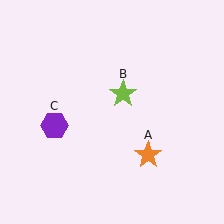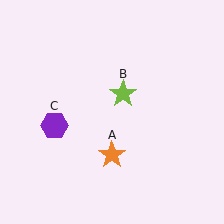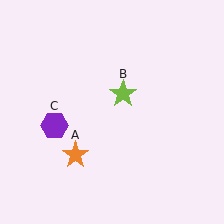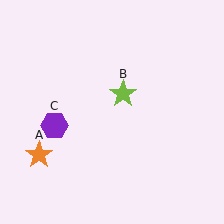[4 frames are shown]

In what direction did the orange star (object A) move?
The orange star (object A) moved left.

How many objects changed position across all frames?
1 object changed position: orange star (object A).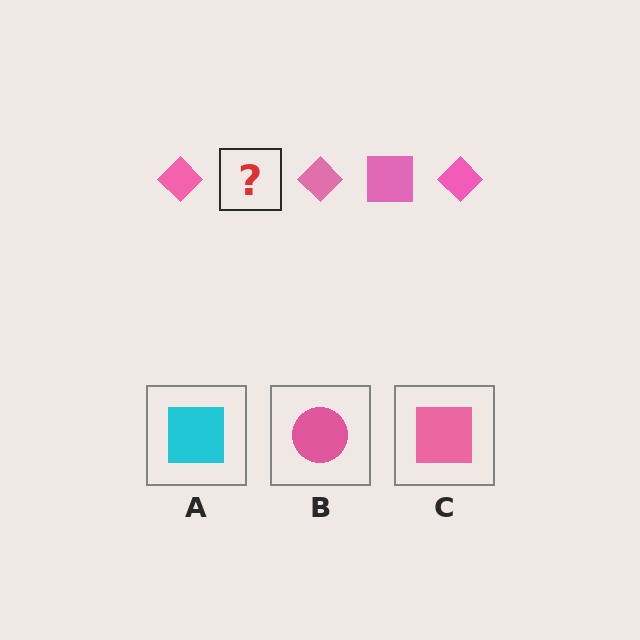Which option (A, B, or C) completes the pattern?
C.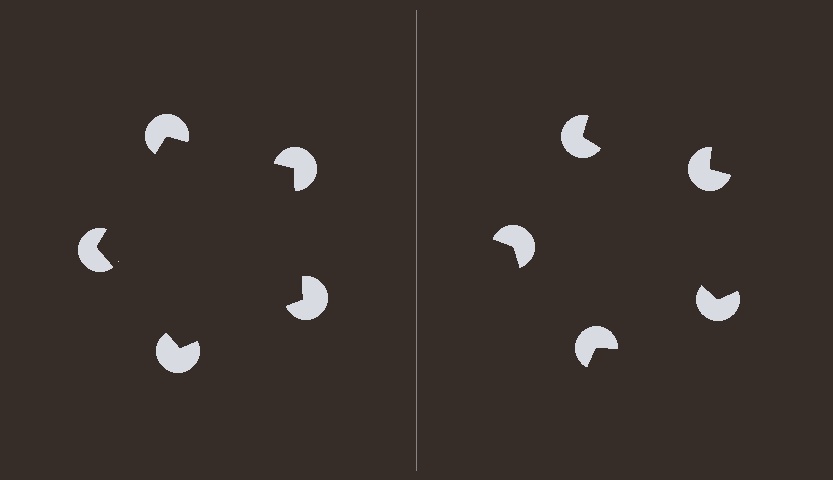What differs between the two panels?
The pac-man discs are positioned identically on both sides; only the wedge orientations differ. On the left they align to a pentagon; on the right they are misaligned.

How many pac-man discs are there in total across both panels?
10 — 5 on each side.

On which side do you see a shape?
An illusory pentagon appears on the left side. On the right side the wedge cuts are rotated, so no coherent shape forms.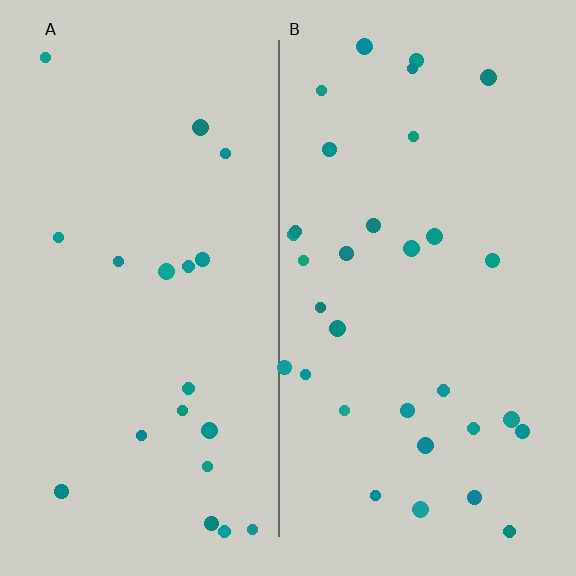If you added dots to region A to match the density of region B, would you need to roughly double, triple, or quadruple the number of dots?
Approximately double.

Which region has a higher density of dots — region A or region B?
B (the right).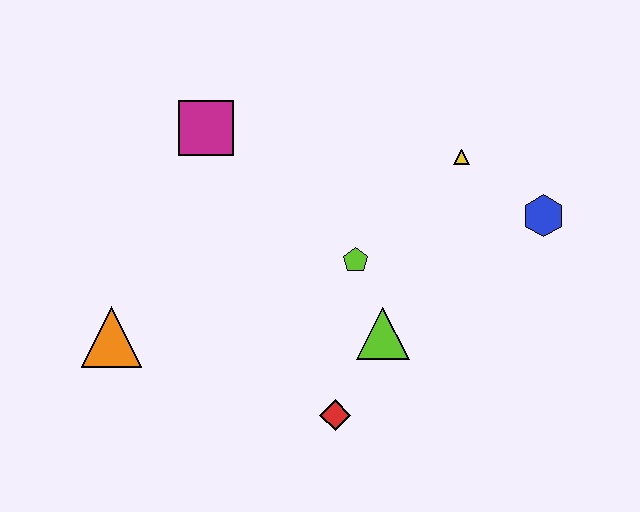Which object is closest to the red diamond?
The lime triangle is closest to the red diamond.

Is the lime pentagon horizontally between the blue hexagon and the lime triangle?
No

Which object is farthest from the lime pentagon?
The orange triangle is farthest from the lime pentagon.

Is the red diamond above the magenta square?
No